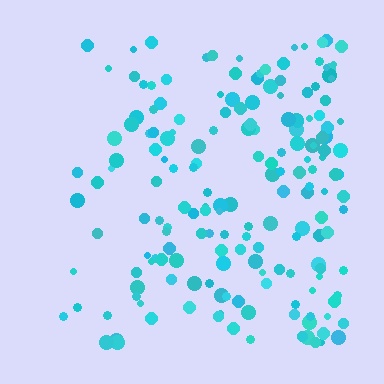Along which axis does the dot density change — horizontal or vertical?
Horizontal.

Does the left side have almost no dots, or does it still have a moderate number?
Still a moderate number, just noticeably fewer than the right.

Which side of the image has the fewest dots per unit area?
The left.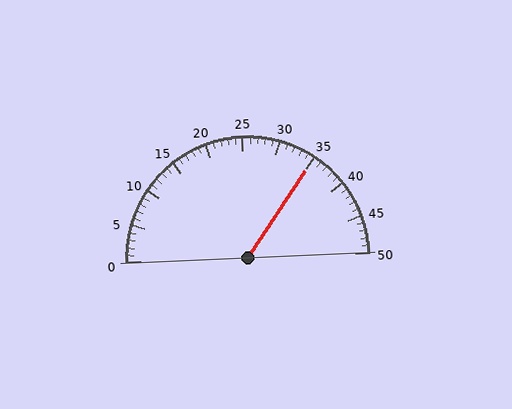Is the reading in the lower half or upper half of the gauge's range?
The reading is in the upper half of the range (0 to 50).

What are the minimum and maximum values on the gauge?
The gauge ranges from 0 to 50.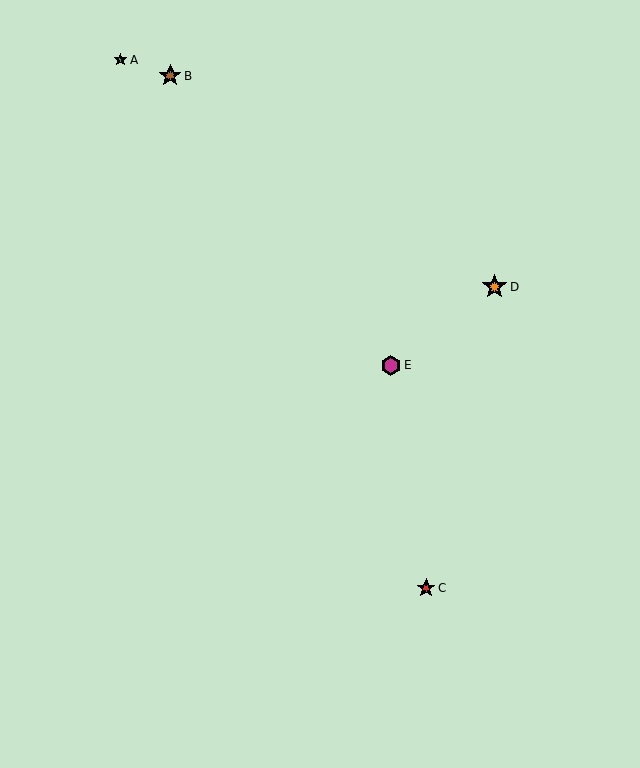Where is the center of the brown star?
The center of the brown star is at (170, 76).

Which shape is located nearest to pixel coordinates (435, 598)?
The red star (labeled C) at (426, 588) is nearest to that location.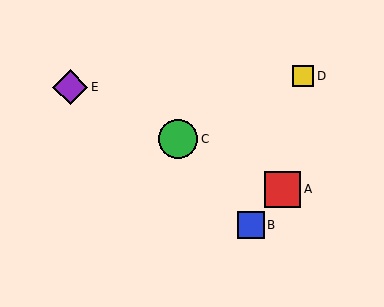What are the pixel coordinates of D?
Object D is at (303, 76).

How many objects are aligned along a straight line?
3 objects (A, C, E) are aligned along a straight line.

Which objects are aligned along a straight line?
Objects A, C, E are aligned along a straight line.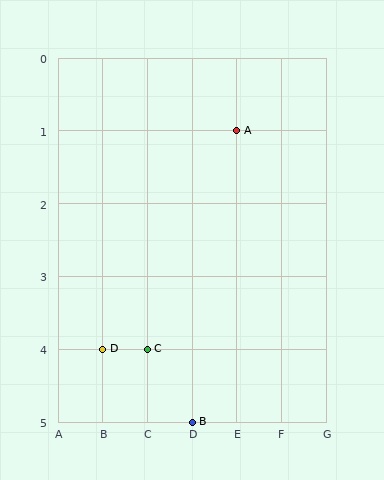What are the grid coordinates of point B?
Point B is at grid coordinates (D, 5).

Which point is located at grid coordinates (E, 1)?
Point A is at (E, 1).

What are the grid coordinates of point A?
Point A is at grid coordinates (E, 1).